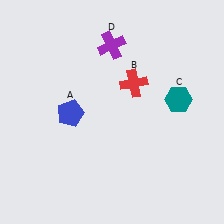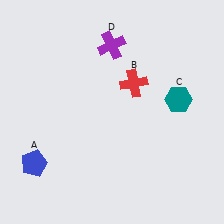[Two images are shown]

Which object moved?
The blue pentagon (A) moved down.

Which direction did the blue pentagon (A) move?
The blue pentagon (A) moved down.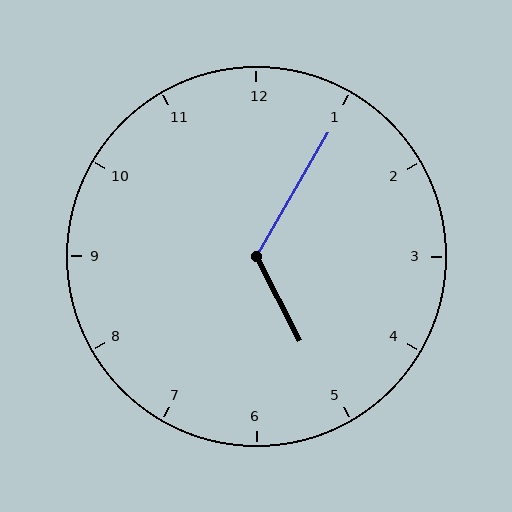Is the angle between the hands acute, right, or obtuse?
It is obtuse.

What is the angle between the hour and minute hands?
Approximately 122 degrees.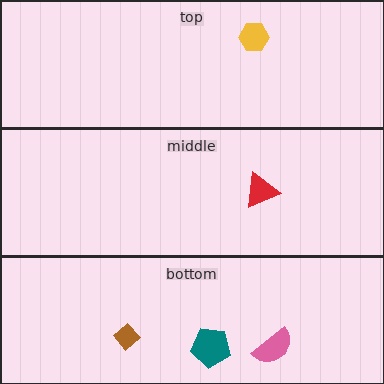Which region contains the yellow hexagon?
The top region.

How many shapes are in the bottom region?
3.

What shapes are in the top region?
The yellow hexagon.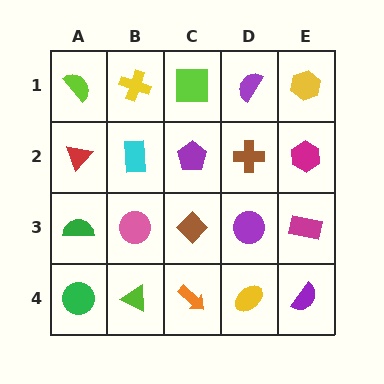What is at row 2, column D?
A brown cross.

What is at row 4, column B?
A lime triangle.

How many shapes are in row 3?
5 shapes.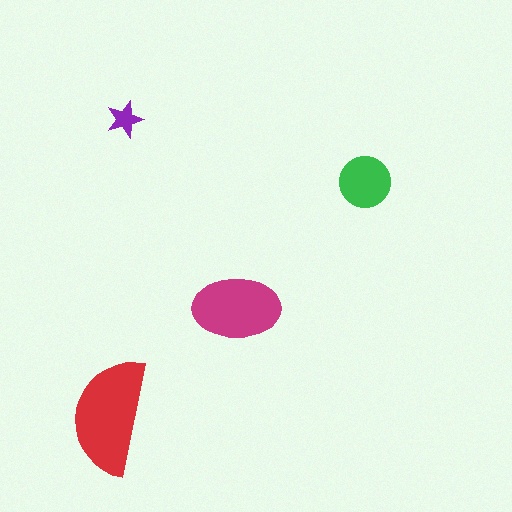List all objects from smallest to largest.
The purple star, the green circle, the magenta ellipse, the red semicircle.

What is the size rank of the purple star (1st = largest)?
4th.